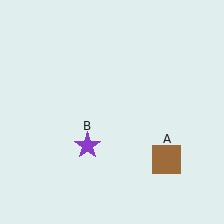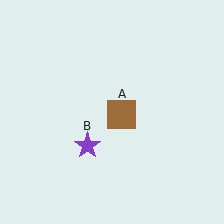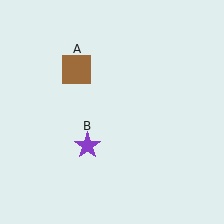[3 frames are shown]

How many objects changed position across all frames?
1 object changed position: brown square (object A).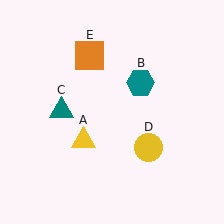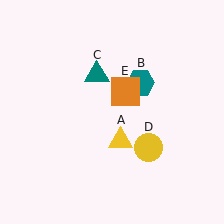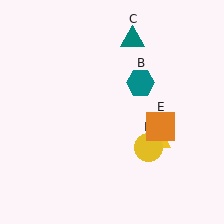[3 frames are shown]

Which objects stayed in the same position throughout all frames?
Teal hexagon (object B) and yellow circle (object D) remained stationary.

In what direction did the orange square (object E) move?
The orange square (object E) moved down and to the right.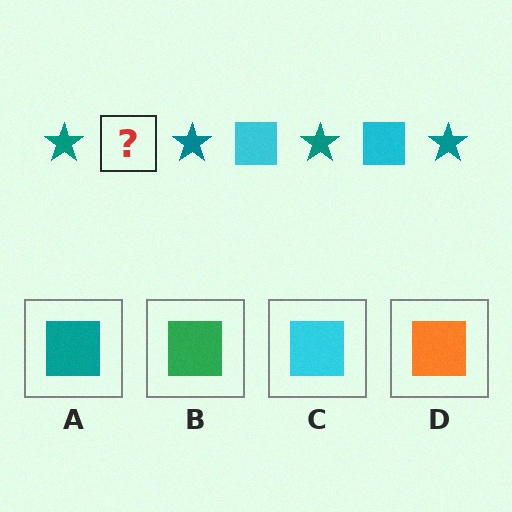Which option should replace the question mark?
Option C.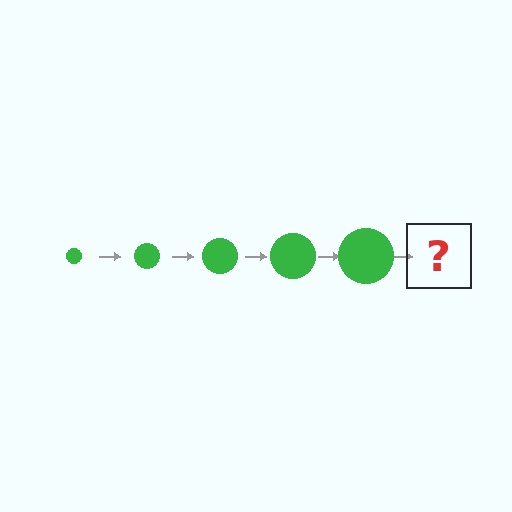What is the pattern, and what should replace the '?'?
The pattern is that the circle gets progressively larger each step. The '?' should be a green circle, larger than the previous one.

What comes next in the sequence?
The next element should be a green circle, larger than the previous one.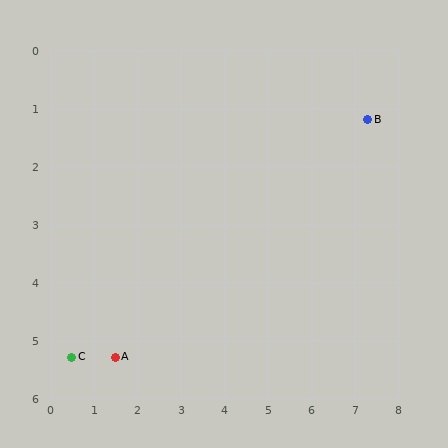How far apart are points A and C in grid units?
Points A and C are about 1.0 grid units apart.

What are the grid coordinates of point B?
Point B is at approximately (7.3, 1.2).